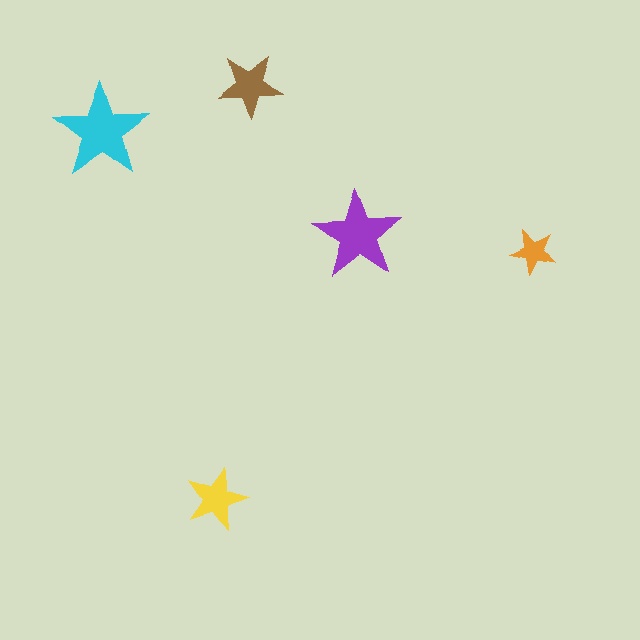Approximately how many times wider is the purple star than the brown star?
About 1.5 times wider.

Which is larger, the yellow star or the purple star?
The purple one.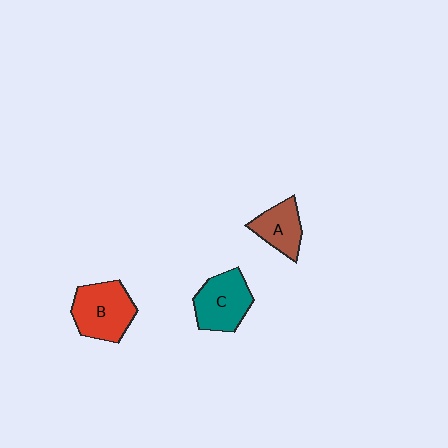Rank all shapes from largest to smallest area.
From largest to smallest: B (red), C (teal), A (brown).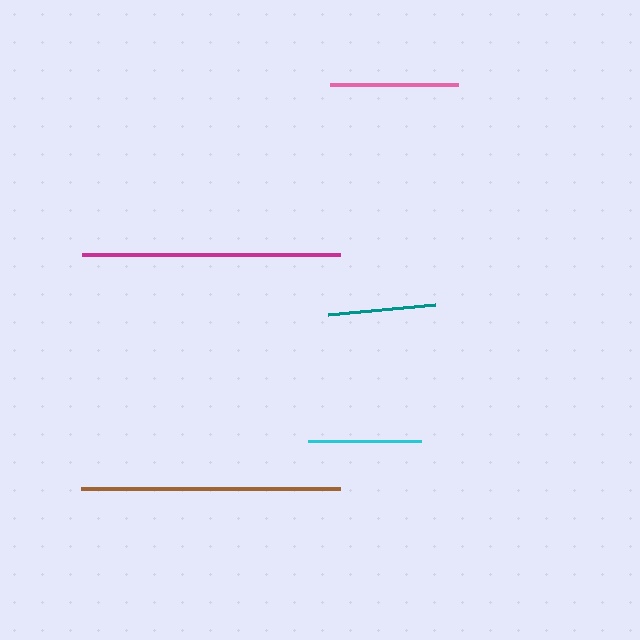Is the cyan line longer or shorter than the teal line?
The cyan line is longer than the teal line.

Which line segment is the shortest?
The teal line is the shortest at approximately 108 pixels.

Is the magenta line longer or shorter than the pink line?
The magenta line is longer than the pink line.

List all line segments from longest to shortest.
From longest to shortest: brown, magenta, pink, cyan, teal.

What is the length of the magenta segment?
The magenta segment is approximately 258 pixels long.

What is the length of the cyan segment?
The cyan segment is approximately 113 pixels long.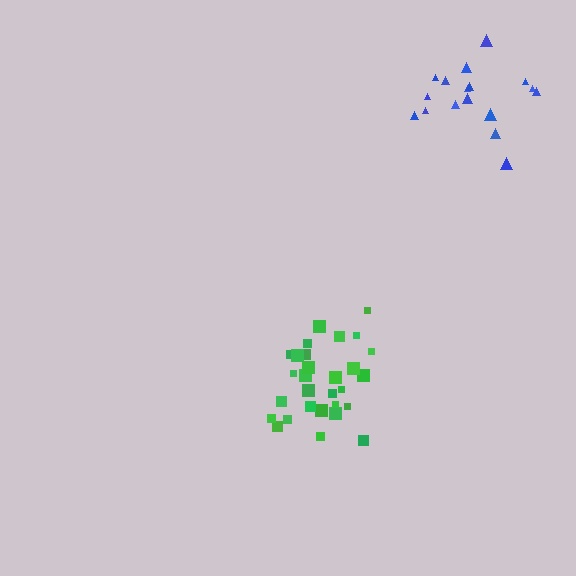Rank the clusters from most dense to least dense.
green, blue.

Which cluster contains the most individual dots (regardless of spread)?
Green (29).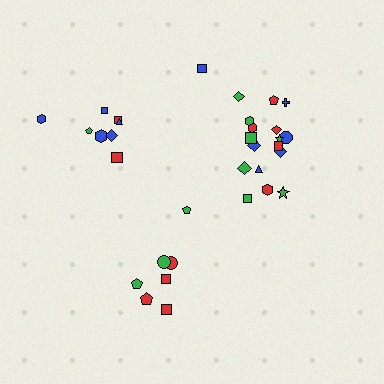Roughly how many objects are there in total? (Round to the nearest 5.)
Roughly 35 objects in total.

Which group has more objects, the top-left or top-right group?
The top-right group.